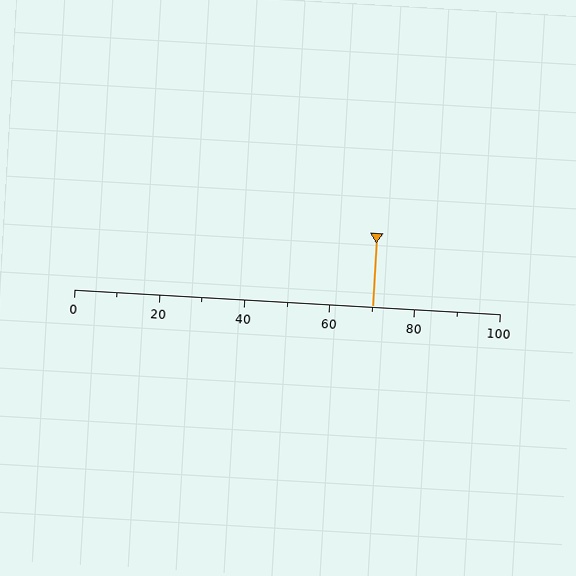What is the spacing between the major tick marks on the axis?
The major ticks are spaced 20 apart.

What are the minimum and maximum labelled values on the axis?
The axis runs from 0 to 100.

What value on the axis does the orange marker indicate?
The marker indicates approximately 70.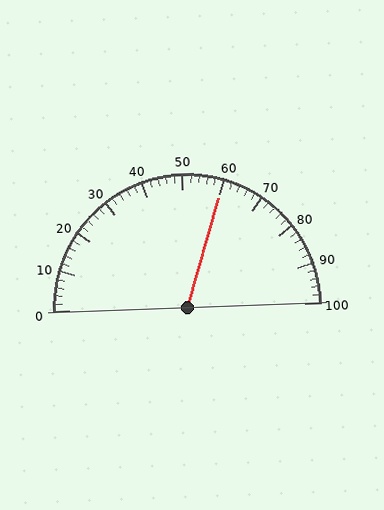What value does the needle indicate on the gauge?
The needle indicates approximately 60.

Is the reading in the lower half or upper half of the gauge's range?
The reading is in the upper half of the range (0 to 100).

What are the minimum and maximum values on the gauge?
The gauge ranges from 0 to 100.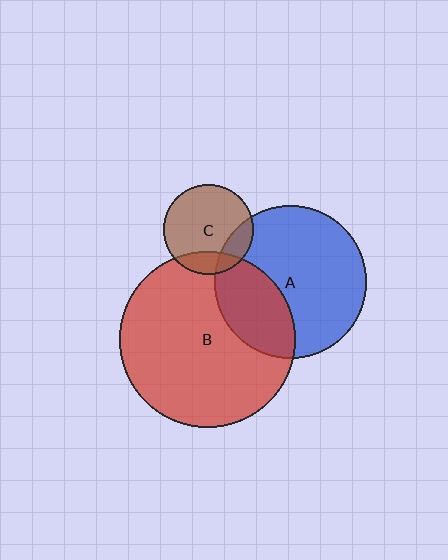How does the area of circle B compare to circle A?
Approximately 1.3 times.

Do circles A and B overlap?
Yes.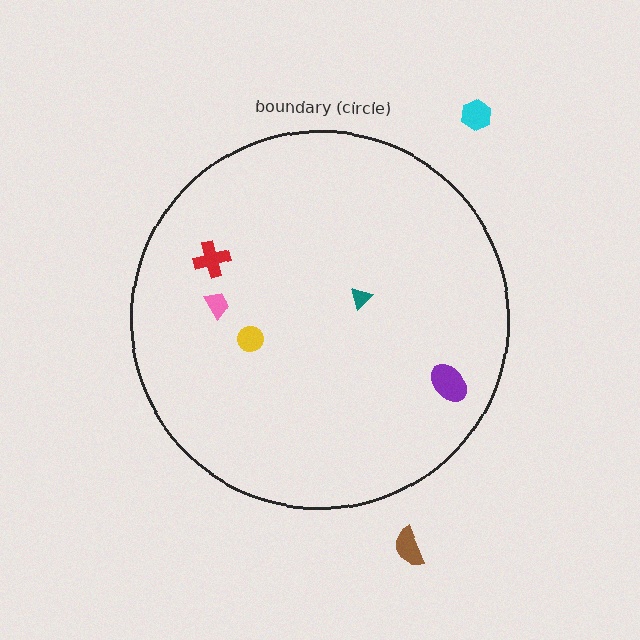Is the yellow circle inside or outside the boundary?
Inside.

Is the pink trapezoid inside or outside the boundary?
Inside.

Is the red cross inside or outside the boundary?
Inside.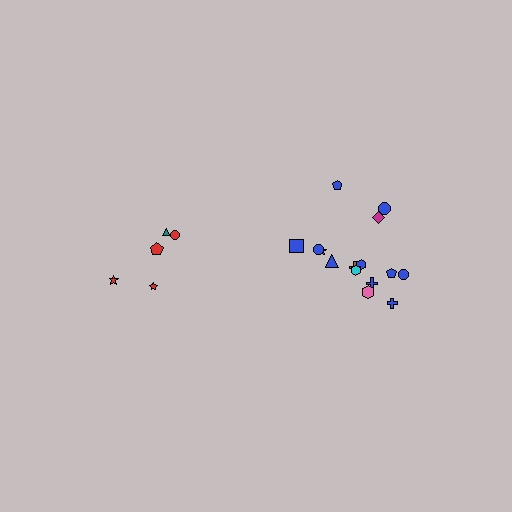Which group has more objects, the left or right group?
The right group.